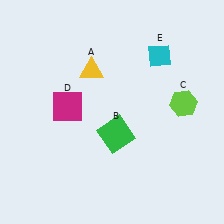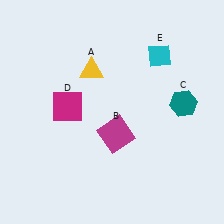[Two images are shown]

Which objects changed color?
B changed from green to magenta. C changed from lime to teal.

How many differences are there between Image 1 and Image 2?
There are 2 differences between the two images.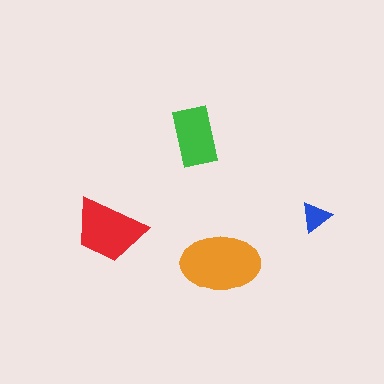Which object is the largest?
The orange ellipse.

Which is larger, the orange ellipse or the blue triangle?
The orange ellipse.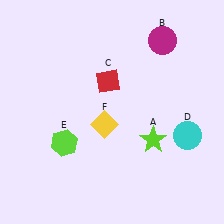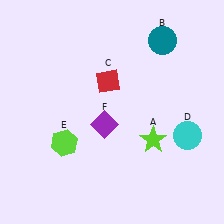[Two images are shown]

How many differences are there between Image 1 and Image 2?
There are 2 differences between the two images.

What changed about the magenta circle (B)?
In Image 1, B is magenta. In Image 2, it changed to teal.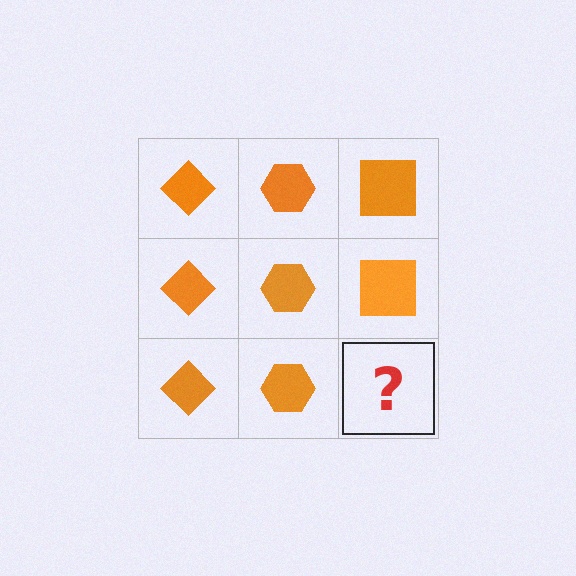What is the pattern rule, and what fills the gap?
The rule is that each column has a consistent shape. The gap should be filled with an orange square.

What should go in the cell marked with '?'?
The missing cell should contain an orange square.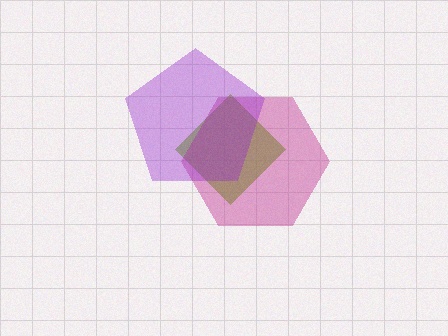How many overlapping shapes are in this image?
There are 3 overlapping shapes in the image.